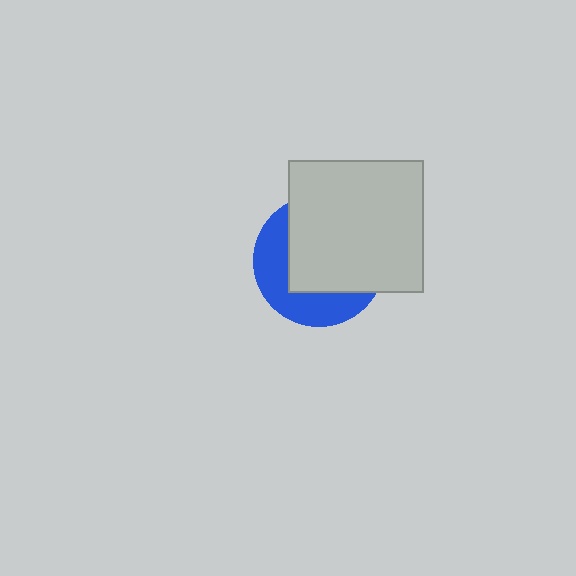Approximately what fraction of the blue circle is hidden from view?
Roughly 62% of the blue circle is hidden behind the light gray rectangle.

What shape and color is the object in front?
The object in front is a light gray rectangle.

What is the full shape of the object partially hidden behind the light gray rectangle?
The partially hidden object is a blue circle.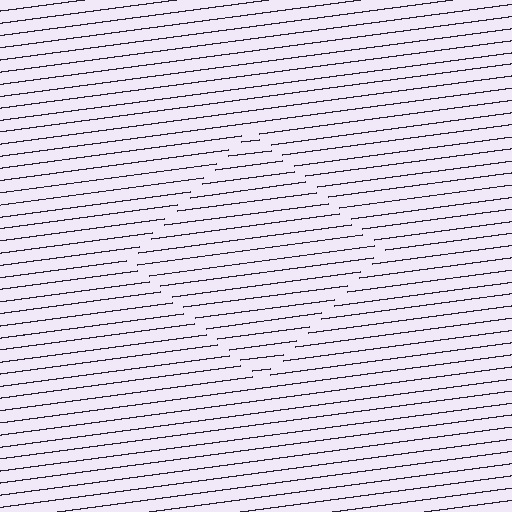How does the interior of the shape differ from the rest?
The interior of the shape contains the same grating, shifted by half a period — the contour is defined by the phase discontinuity where line-ends from the inner and outer gratings abut.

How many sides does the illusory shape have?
4 sides — the line-ends trace a square.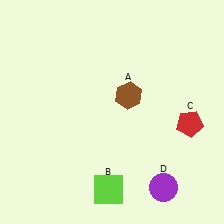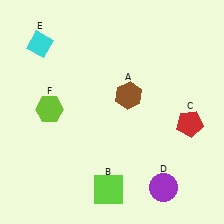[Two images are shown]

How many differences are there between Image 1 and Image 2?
There are 2 differences between the two images.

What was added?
A cyan diamond (E), a lime hexagon (F) were added in Image 2.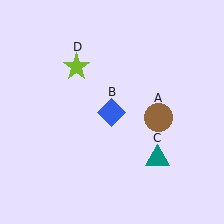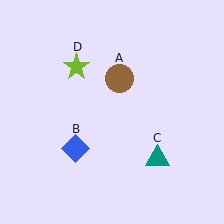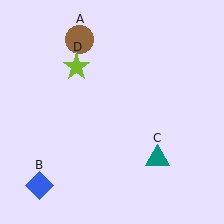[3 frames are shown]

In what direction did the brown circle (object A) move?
The brown circle (object A) moved up and to the left.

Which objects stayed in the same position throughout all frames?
Teal triangle (object C) and lime star (object D) remained stationary.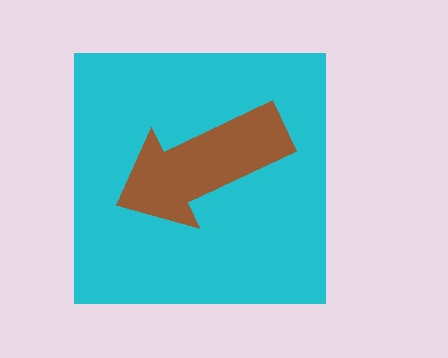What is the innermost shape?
The brown arrow.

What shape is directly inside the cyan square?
The brown arrow.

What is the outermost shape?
The cyan square.